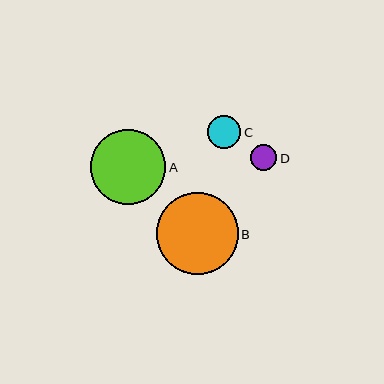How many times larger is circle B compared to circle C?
Circle B is approximately 2.5 times the size of circle C.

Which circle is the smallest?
Circle D is the smallest with a size of approximately 26 pixels.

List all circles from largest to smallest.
From largest to smallest: B, A, C, D.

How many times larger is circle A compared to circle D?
Circle A is approximately 2.9 times the size of circle D.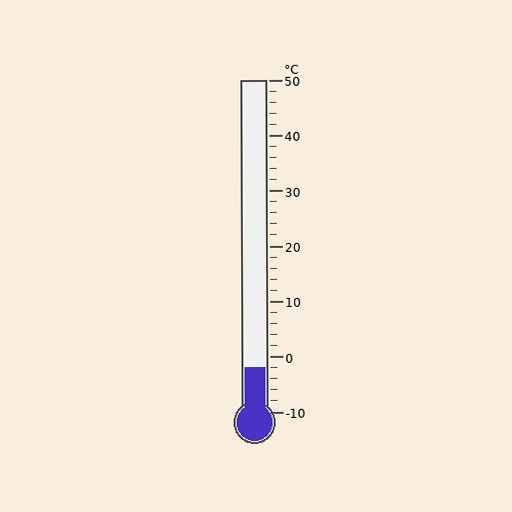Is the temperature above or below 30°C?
The temperature is below 30°C.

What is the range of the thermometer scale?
The thermometer scale ranges from -10°C to 50°C.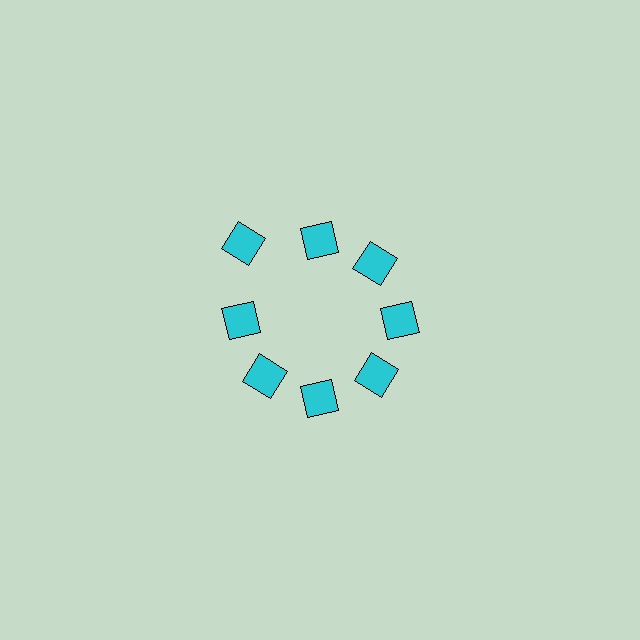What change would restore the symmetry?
The symmetry would be restored by moving it inward, back onto the ring so that all 8 squares sit at equal angles and equal distance from the center.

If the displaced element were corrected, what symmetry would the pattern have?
It would have 8-fold rotational symmetry — the pattern would map onto itself every 45 degrees.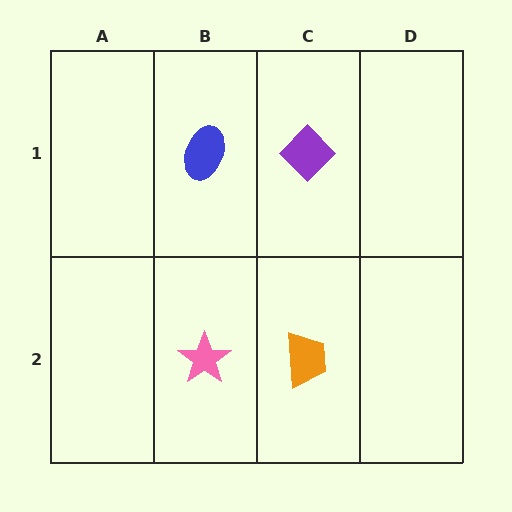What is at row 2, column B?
A pink star.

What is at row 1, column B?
A blue ellipse.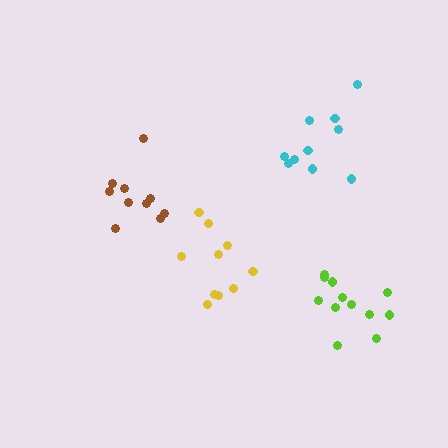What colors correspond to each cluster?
The clusters are colored: brown, cyan, lime, yellow.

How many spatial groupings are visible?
There are 4 spatial groupings.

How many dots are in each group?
Group 1: 10 dots, Group 2: 10 dots, Group 3: 12 dots, Group 4: 10 dots (42 total).